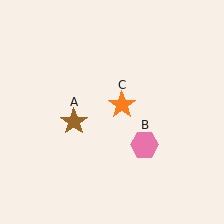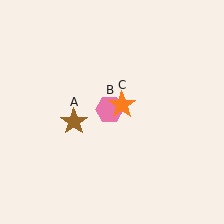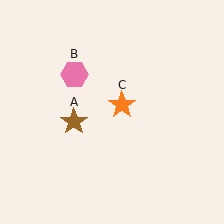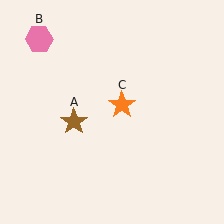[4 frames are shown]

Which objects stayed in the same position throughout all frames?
Brown star (object A) and orange star (object C) remained stationary.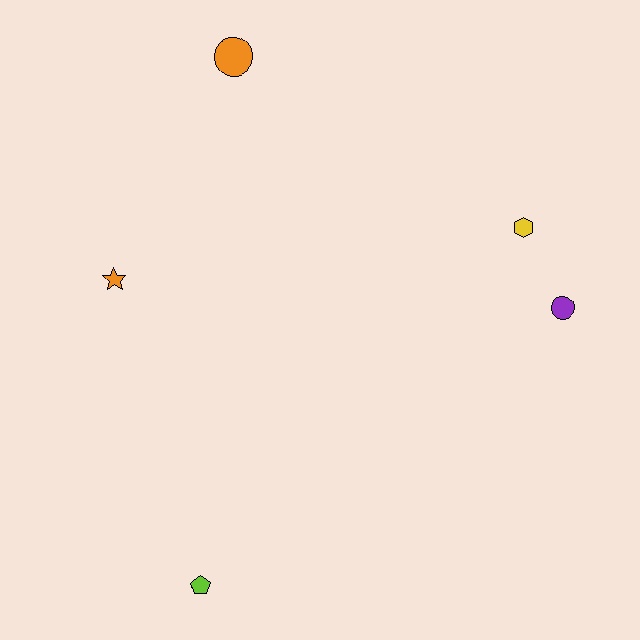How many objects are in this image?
There are 5 objects.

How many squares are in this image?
There are no squares.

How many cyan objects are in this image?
There are no cyan objects.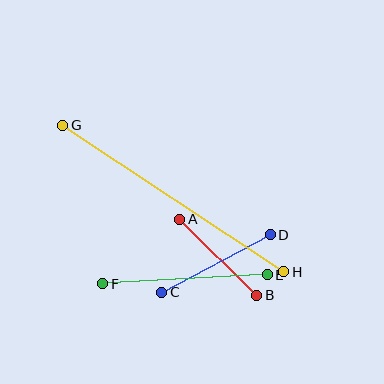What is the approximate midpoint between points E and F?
The midpoint is at approximately (185, 279) pixels.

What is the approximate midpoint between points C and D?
The midpoint is at approximately (216, 263) pixels.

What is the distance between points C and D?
The distance is approximately 123 pixels.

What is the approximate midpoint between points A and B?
The midpoint is at approximately (218, 257) pixels.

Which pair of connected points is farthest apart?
Points G and H are farthest apart.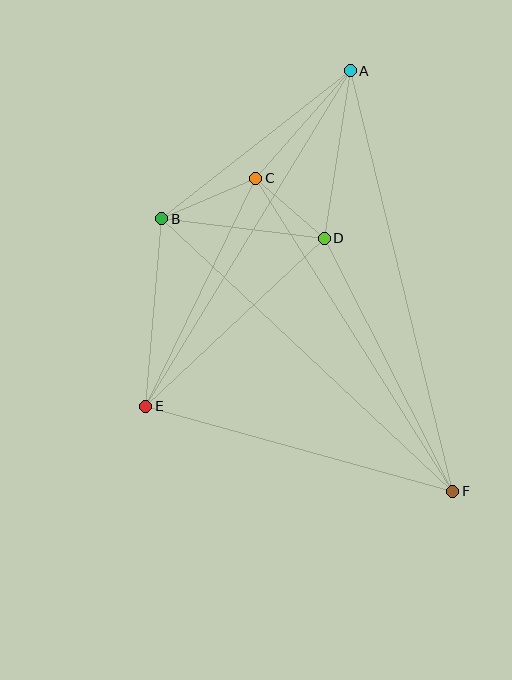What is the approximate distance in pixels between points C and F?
The distance between C and F is approximately 370 pixels.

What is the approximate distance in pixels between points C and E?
The distance between C and E is approximately 253 pixels.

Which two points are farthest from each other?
Points A and F are farthest from each other.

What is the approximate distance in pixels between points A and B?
The distance between A and B is approximately 240 pixels.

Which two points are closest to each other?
Points C and D are closest to each other.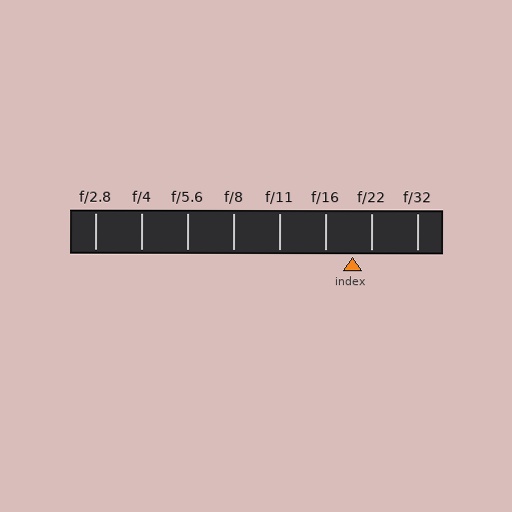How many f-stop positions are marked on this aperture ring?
There are 8 f-stop positions marked.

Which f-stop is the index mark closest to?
The index mark is closest to f/22.